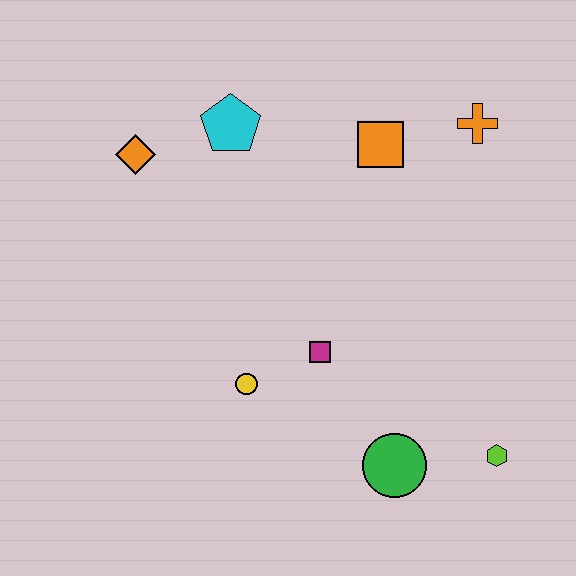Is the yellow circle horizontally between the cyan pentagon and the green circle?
Yes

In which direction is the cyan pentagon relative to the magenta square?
The cyan pentagon is above the magenta square.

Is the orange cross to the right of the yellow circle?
Yes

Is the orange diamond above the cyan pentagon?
No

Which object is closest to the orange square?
The orange cross is closest to the orange square.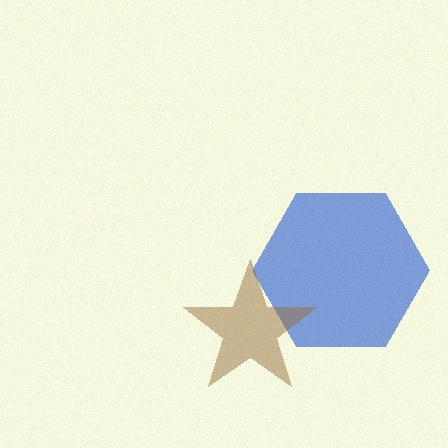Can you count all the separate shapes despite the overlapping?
Yes, there are 2 separate shapes.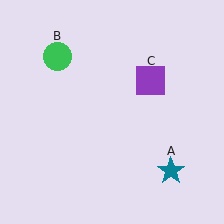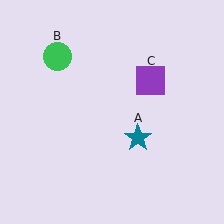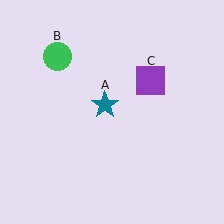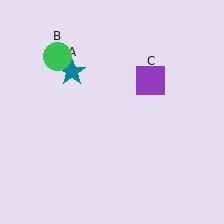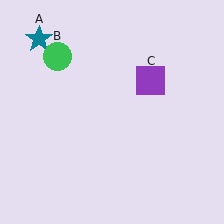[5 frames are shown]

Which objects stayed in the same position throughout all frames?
Green circle (object B) and purple square (object C) remained stationary.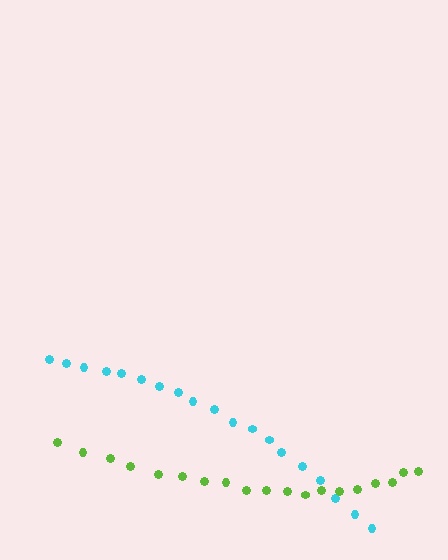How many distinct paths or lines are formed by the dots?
There are 2 distinct paths.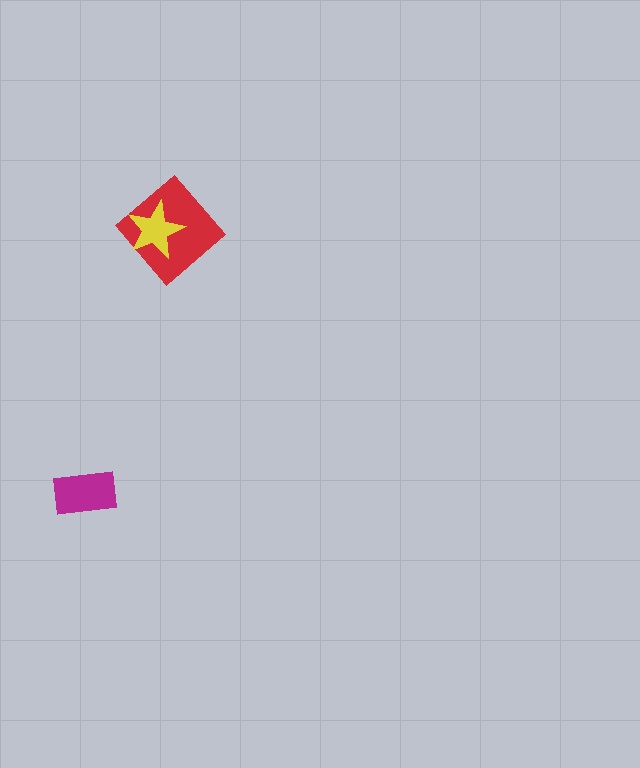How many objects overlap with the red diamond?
1 object overlaps with the red diamond.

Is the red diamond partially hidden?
Yes, it is partially covered by another shape.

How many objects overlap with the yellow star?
1 object overlaps with the yellow star.